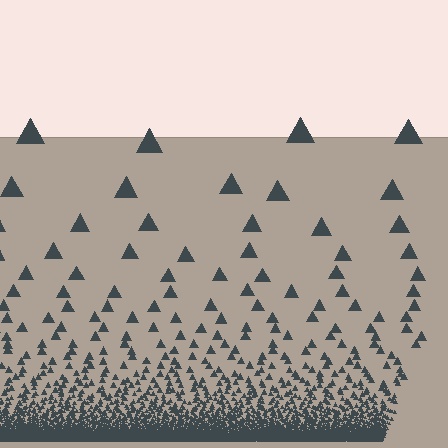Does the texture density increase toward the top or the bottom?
Density increases toward the bottom.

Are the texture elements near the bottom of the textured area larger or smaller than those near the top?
Smaller. The gradient is inverted — elements near the bottom are smaller and denser.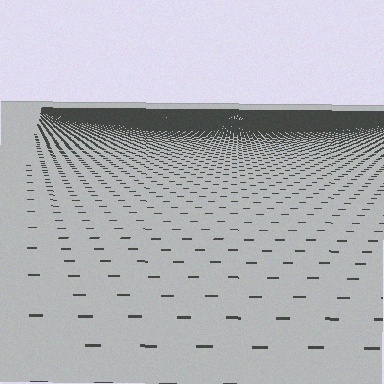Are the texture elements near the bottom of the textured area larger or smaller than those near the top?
Larger. Near the bottom, elements are closer to the viewer and appear at a bigger on-screen size.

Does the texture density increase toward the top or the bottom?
Density increases toward the top.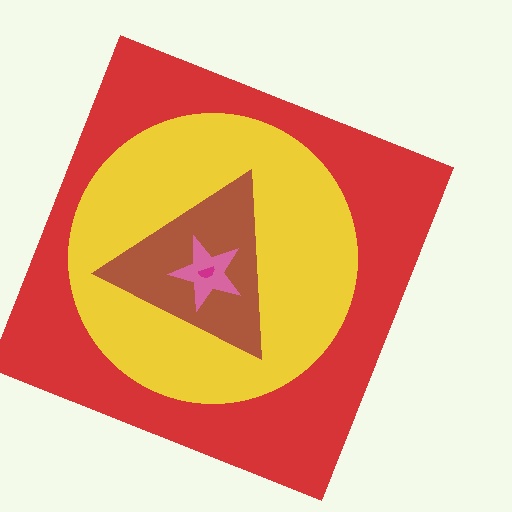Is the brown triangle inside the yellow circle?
Yes.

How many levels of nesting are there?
5.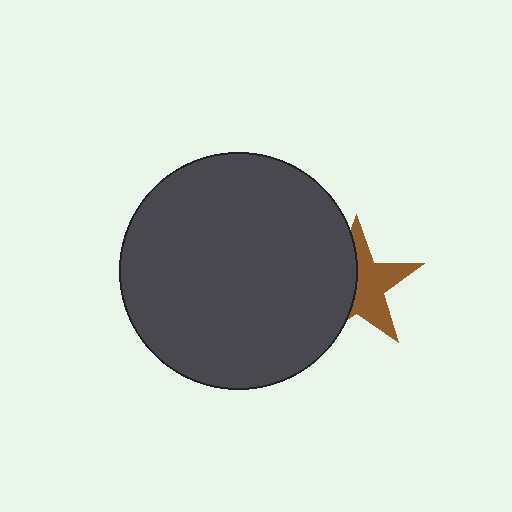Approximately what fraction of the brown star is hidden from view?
Roughly 47% of the brown star is hidden behind the dark gray circle.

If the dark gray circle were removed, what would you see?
You would see the complete brown star.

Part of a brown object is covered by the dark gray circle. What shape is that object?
It is a star.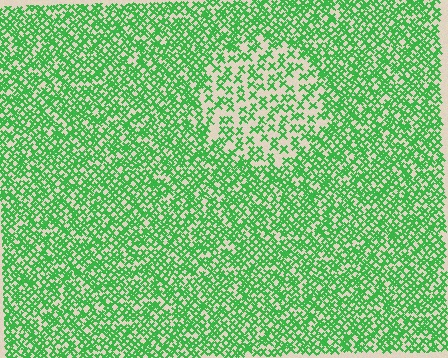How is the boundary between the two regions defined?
The boundary is defined by a change in element density (approximately 2.0x ratio). All elements are the same color, size, and shape.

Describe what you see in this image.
The image contains small green elements arranged at two different densities. A circle-shaped region is visible where the elements are less densely packed than the surrounding area.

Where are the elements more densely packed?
The elements are more densely packed outside the circle boundary.